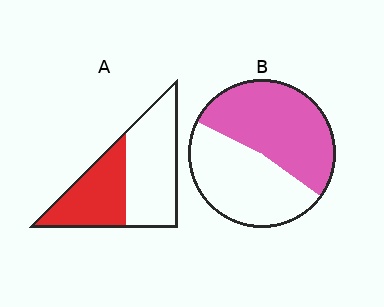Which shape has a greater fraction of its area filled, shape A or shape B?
Shape B.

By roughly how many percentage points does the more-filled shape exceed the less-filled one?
By roughly 10 percentage points (B over A).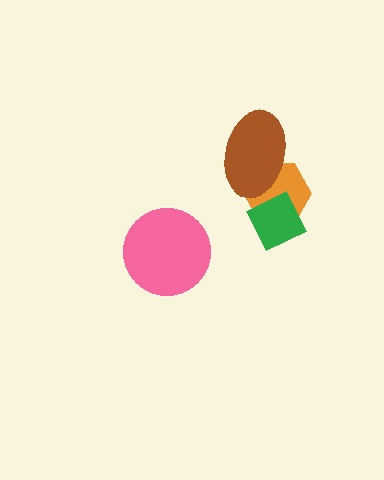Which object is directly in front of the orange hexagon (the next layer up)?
The green diamond is directly in front of the orange hexagon.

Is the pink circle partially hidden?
No, no other shape covers it.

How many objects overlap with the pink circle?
0 objects overlap with the pink circle.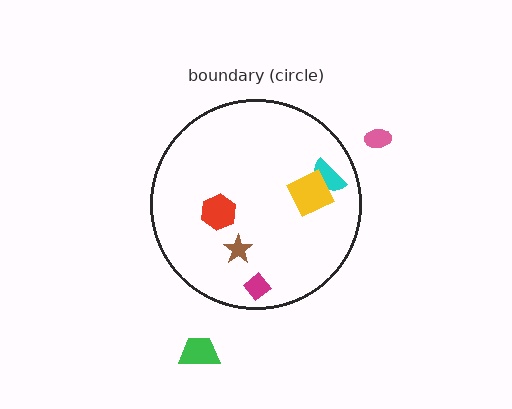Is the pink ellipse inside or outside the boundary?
Outside.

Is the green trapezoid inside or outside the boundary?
Outside.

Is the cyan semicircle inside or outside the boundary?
Inside.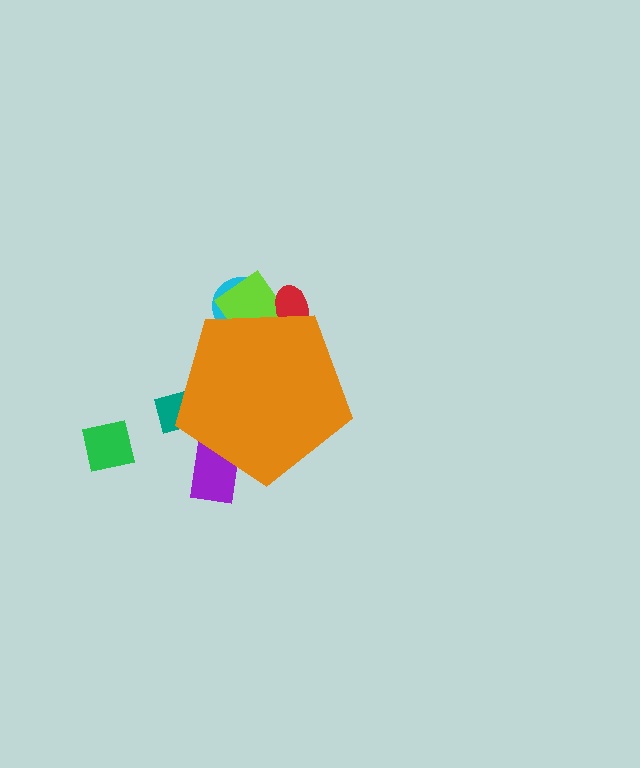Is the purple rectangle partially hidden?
Yes, the purple rectangle is partially hidden behind the orange pentagon.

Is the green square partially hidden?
No, the green square is fully visible.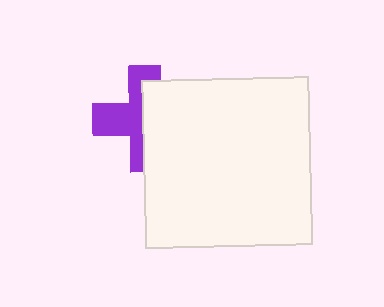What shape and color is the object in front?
The object in front is a white square.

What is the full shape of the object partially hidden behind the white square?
The partially hidden object is a purple cross.